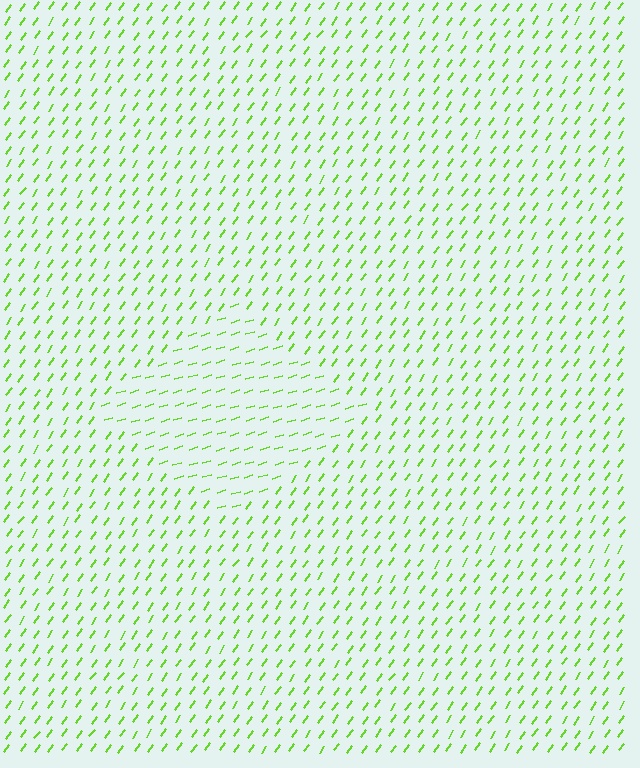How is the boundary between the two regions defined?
The boundary is defined purely by a change in line orientation (approximately 37 degrees difference). All lines are the same color and thickness.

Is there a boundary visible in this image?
Yes, there is a texture boundary formed by a change in line orientation.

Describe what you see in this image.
The image is filled with small lime line segments. A diamond region in the image has lines oriented differently from the surrounding lines, creating a visible texture boundary.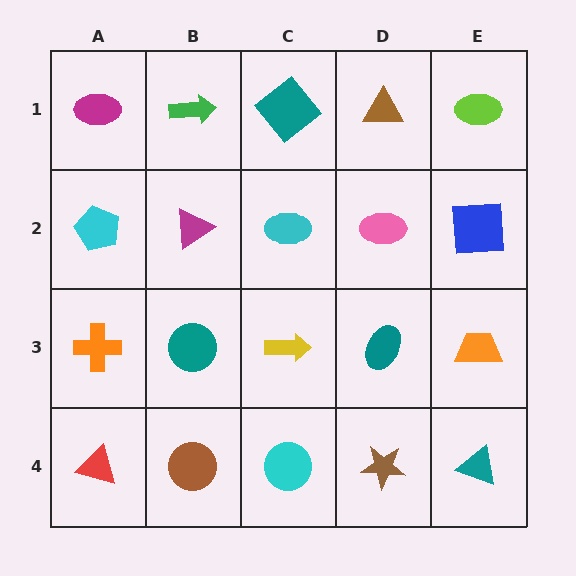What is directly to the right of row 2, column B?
A cyan ellipse.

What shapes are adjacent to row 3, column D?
A pink ellipse (row 2, column D), a brown star (row 4, column D), a yellow arrow (row 3, column C), an orange trapezoid (row 3, column E).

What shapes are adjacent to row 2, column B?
A green arrow (row 1, column B), a teal circle (row 3, column B), a cyan pentagon (row 2, column A), a cyan ellipse (row 2, column C).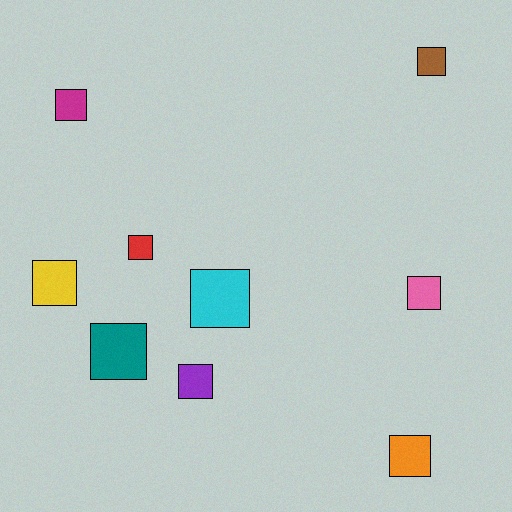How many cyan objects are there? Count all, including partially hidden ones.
There is 1 cyan object.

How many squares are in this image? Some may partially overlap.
There are 9 squares.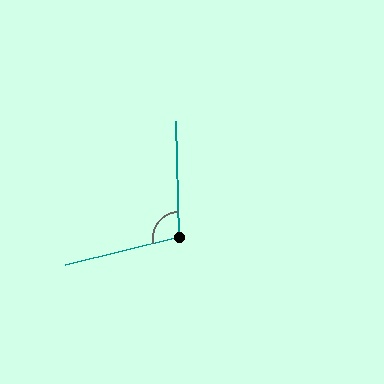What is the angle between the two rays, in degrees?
Approximately 103 degrees.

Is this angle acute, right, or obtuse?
It is obtuse.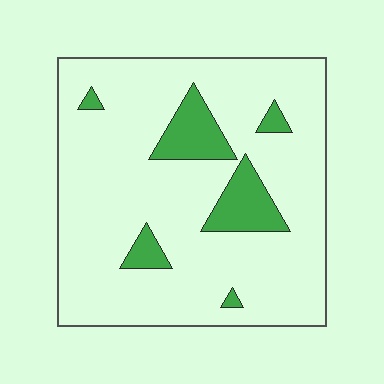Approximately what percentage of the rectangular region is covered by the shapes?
Approximately 15%.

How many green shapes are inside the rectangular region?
6.